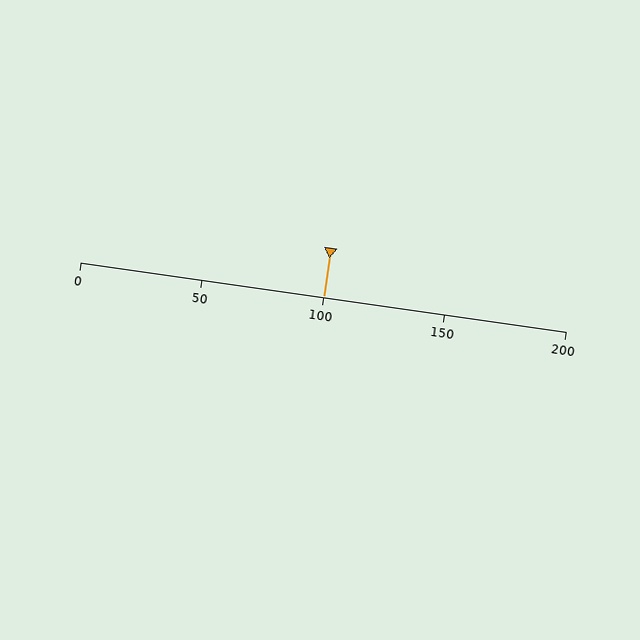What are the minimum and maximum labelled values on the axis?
The axis runs from 0 to 200.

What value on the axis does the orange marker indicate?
The marker indicates approximately 100.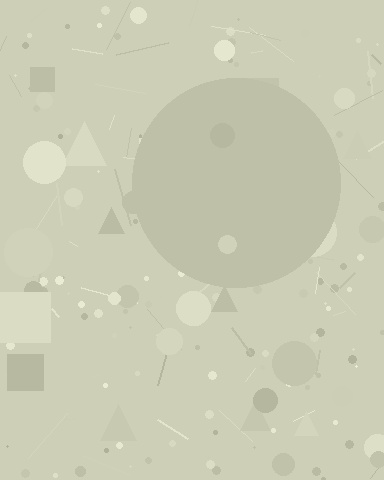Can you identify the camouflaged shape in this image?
The camouflaged shape is a circle.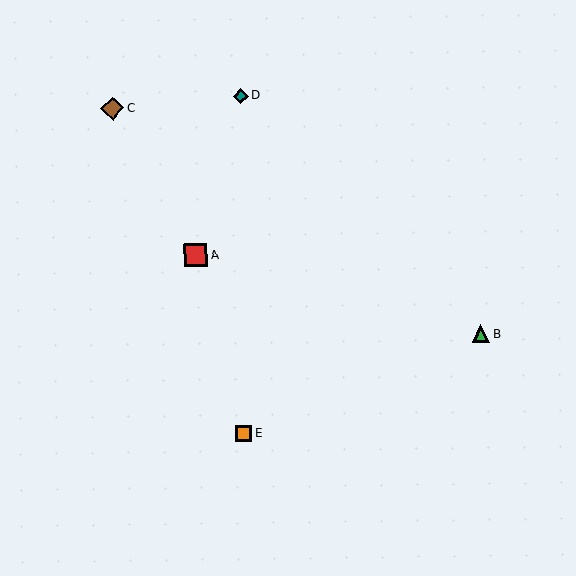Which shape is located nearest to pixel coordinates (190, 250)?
The red square (labeled A) at (196, 256) is nearest to that location.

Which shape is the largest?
The red square (labeled A) is the largest.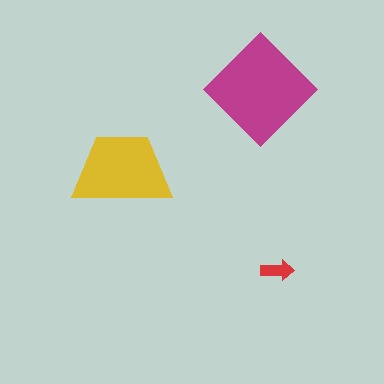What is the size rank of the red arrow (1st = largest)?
3rd.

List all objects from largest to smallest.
The magenta diamond, the yellow trapezoid, the red arrow.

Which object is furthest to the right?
The red arrow is rightmost.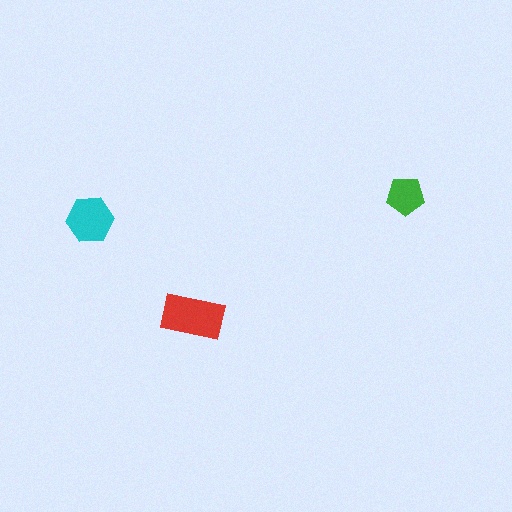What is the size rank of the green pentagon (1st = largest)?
3rd.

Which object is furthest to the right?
The green pentagon is rightmost.